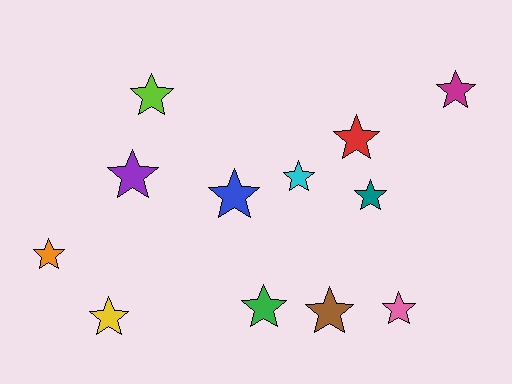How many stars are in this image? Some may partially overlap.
There are 12 stars.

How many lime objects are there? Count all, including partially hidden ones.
There is 1 lime object.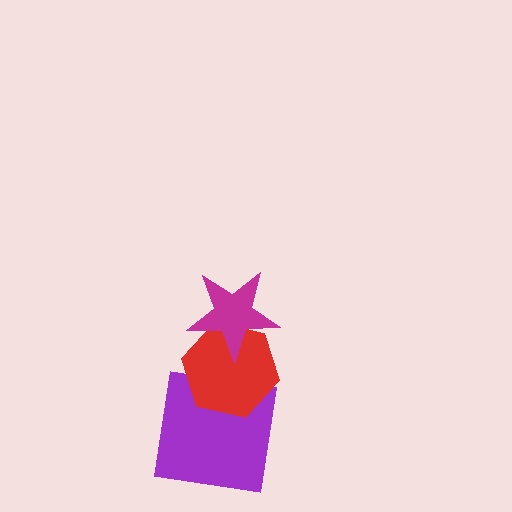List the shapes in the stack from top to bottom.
From top to bottom: the magenta star, the red hexagon, the purple square.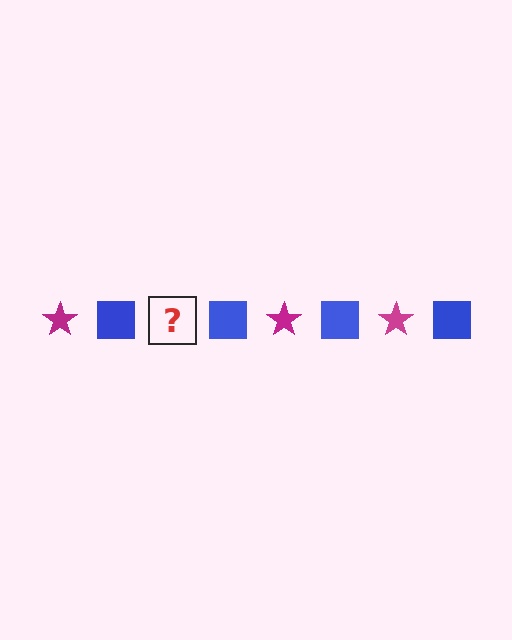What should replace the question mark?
The question mark should be replaced with a magenta star.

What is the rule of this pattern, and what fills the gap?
The rule is that the pattern alternates between magenta star and blue square. The gap should be filled with a magenta star.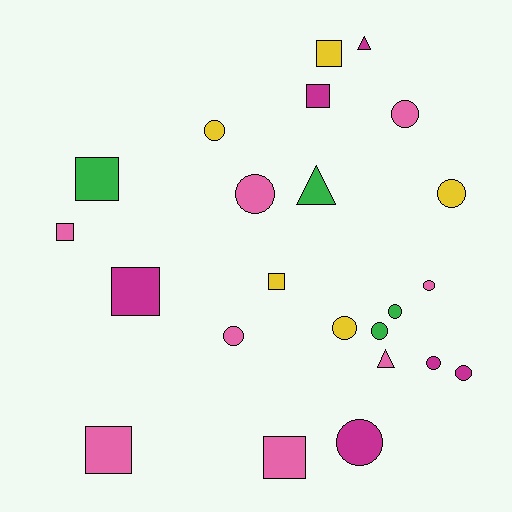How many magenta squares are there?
There are 2 magenta squares.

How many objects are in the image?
There are 23 objects.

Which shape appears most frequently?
Circle, with 12 objects.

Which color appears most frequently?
Pink, with 8 objects.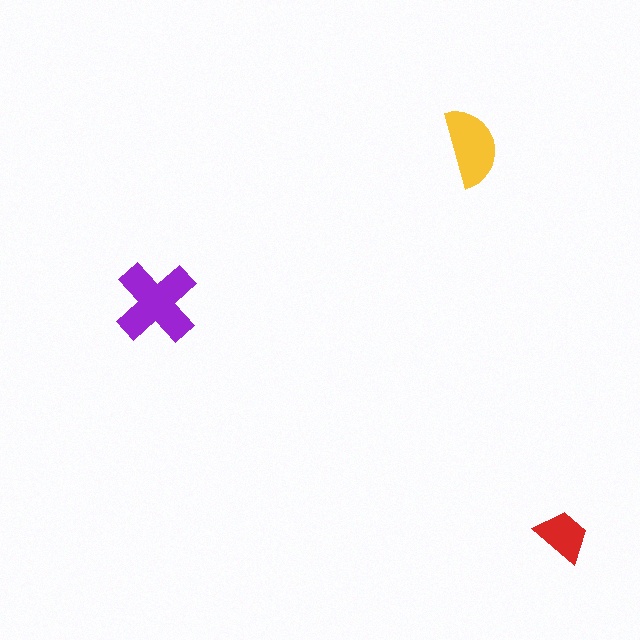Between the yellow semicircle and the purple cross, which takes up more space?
The purple cross.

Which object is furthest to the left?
The purple cross is leftmost.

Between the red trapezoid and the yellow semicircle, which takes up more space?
The yellow semicircle.